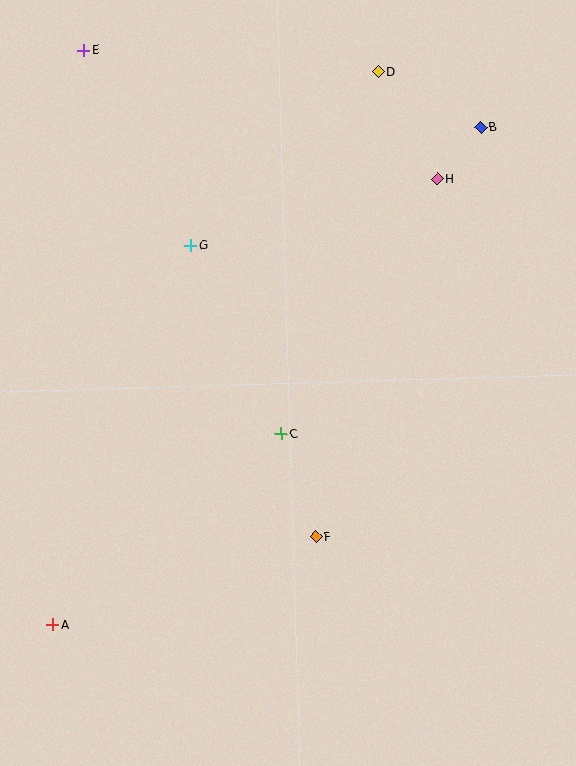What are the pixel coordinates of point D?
Point D is at (378, 72).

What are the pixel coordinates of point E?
Point E is at (84, 50).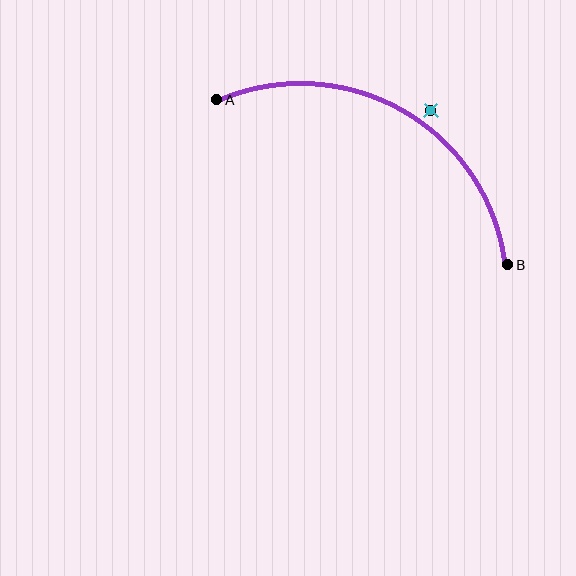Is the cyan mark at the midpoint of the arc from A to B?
No — the cyan mark does not lie on the arc at all. It sits slightly outside the curve.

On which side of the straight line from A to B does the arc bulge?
The arc bulges above the straight line connecting A and B.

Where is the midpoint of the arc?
The arc midpoint is the point on the curve farthest from the straight line joining A and B. It sits above that line.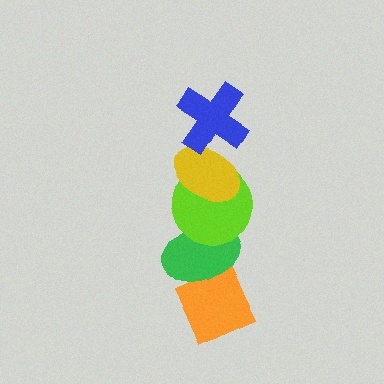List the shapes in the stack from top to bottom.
From top to bottom: the blue cross, the yellow ellipse, the lime circle, the green ellipse, the orange diamond.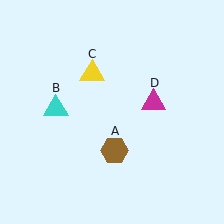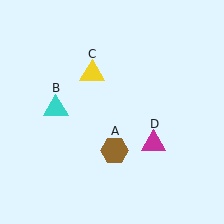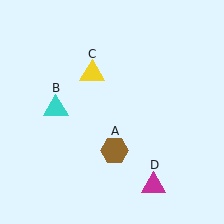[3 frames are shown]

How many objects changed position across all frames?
1 object changed position: magenta triangle (object D).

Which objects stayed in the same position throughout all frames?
Brown hexagon (object A) and cyan triangle (object B) and yellow triangle (object C) remained stationary.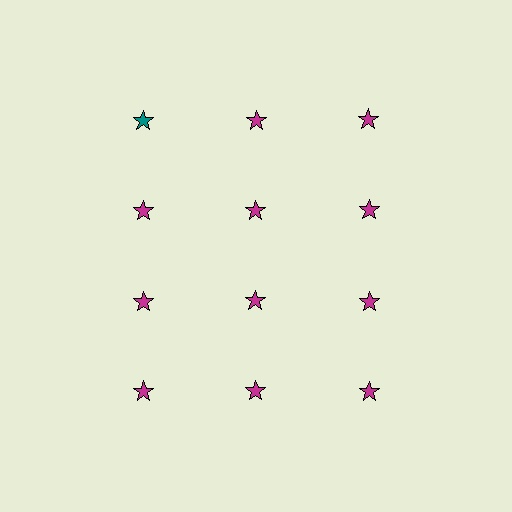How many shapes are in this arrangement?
There are 12 shapes arranged in a grid pattern.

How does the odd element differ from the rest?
It has a different color: teal instead of magenta.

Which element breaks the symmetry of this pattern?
The teal star in the top row, leftmost column breaks the symmetry. All other shapes are magenta stars.